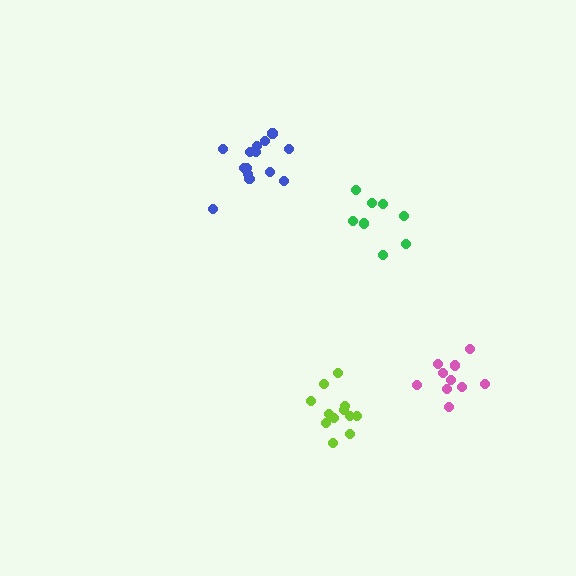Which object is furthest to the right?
The pink cluster is rightmost.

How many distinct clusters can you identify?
There are 4 distinct clusters.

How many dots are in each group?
Group 1: 8 dots, Group 2: 14 dots, Group 3: 10 dots, Group 4: 12 dots (44 total).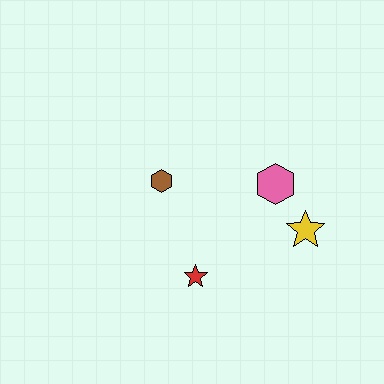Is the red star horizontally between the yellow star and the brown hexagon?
Yes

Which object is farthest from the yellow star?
The brown hexagon is farthest from the yellow star.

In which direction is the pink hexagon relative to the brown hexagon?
The pink hexagon is to the right of the brown hexagon.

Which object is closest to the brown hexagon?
The red star is closest to the brown hexagon.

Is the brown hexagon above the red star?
Yes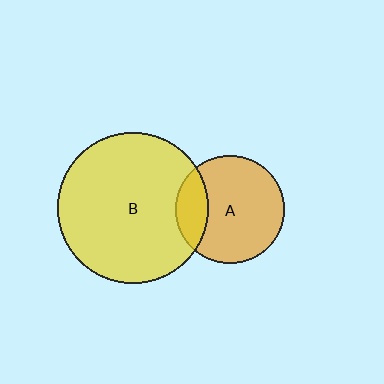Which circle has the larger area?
Circle B (yellow).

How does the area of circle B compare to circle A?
Approximately 1.9 times.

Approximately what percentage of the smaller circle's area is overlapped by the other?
Approximately 20%.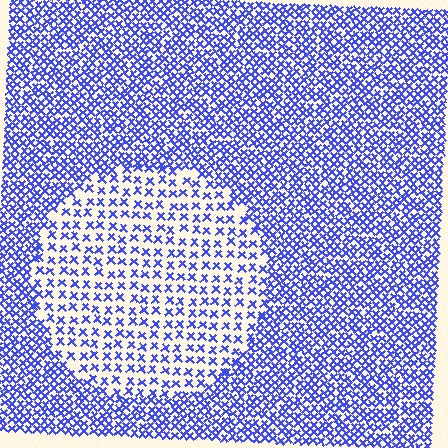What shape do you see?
I see a circle.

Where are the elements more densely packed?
The elements are more densely packed outside the circle boundary.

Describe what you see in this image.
The image contains small blue elements arranged at two different densities. A circle-shaped region is visible where the elements are less densely packed than the surrounding area.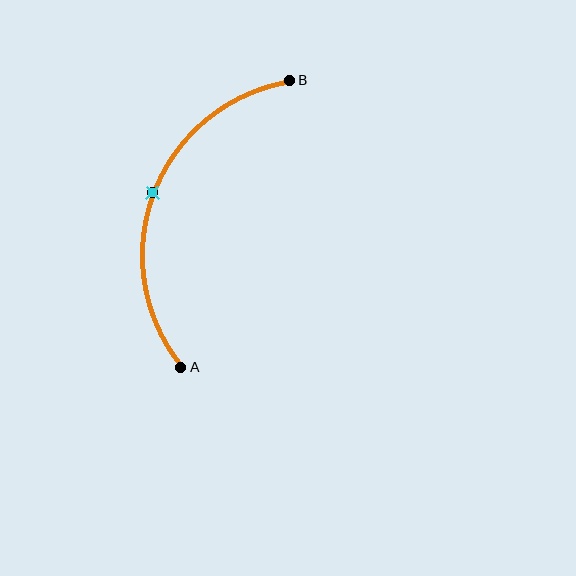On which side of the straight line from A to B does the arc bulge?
The arc bulges to the left of the straight line connecting A and B.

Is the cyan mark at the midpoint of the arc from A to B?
Yes. The cyan mark lies on the arc at equal arc-length from both A and B — it is the arc midpoint.